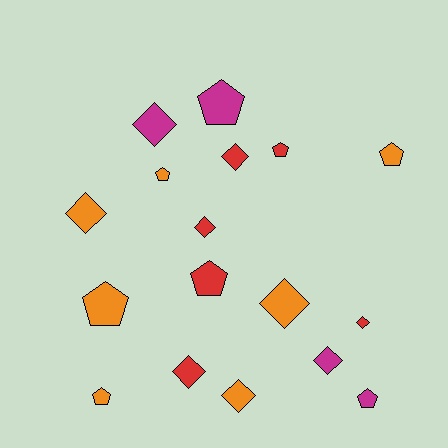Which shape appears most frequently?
Diamond, with 9 objects.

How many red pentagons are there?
There are 2 red pentagons.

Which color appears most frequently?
Orange, with 7 objects.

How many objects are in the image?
There are 17 objects.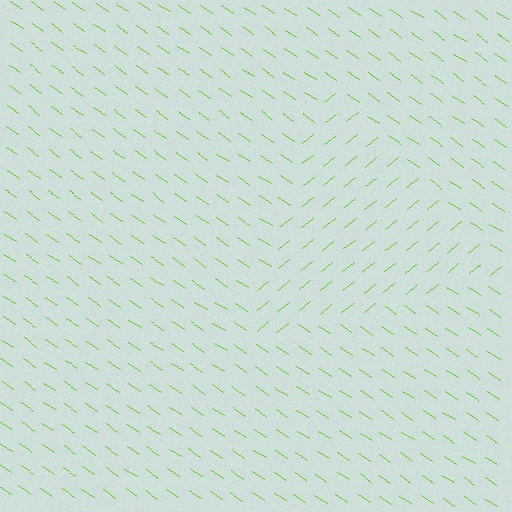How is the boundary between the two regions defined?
The boundary is defined purely by a change in line orientation (approximately 72 degrees difference). All lines are the same color and thickness.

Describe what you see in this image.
The image is filled with small lime line segments. A triangle region in the image has lines oriented differently from the surrounding lines, creating a visible texture boundary.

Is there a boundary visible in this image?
Yes, there is a texture boundary formed by a change in line orientation.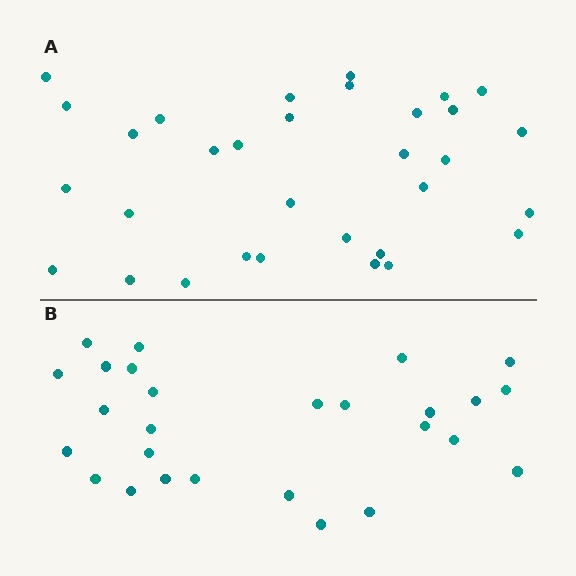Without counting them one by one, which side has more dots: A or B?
Region A (the top region) has more dots.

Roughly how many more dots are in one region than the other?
Region A has about 5 more dots than region B.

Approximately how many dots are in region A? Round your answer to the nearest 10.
About 30 dots. (The exact count is 32, which rounds to 30.)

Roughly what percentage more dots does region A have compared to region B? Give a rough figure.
About 20% more.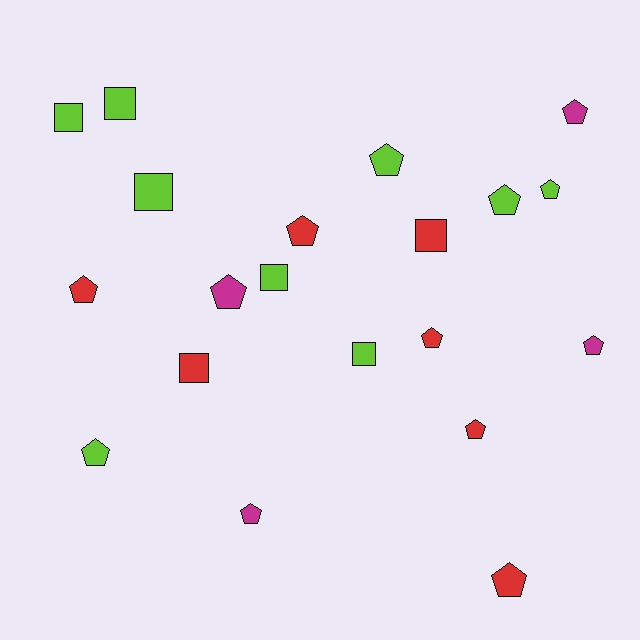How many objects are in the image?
There are 20 objects.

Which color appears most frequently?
Lime, with 9 objects.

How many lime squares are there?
There are 5 lime squares.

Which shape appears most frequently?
Pentagon, with 13 objects.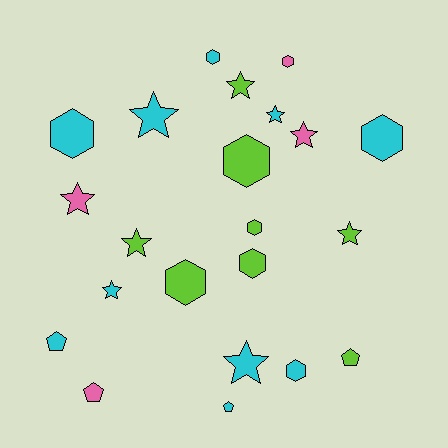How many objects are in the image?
There are 22 objects.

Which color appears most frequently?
Cyan, with 10 objects.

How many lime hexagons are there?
There are 4 lime hexagons.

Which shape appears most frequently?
Star, with 9 objects.